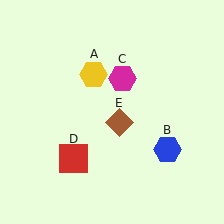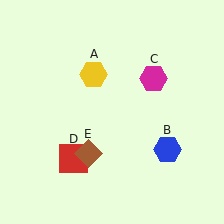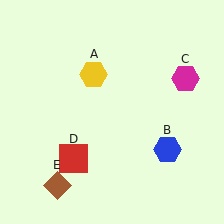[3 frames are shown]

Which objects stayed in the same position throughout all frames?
Yellow hexagon (object A) and blue hexagon (object B) and red square (object D) remained stationary.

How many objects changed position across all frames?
2 objects changed position: magenta hexagon (object C), brown diamond (object E).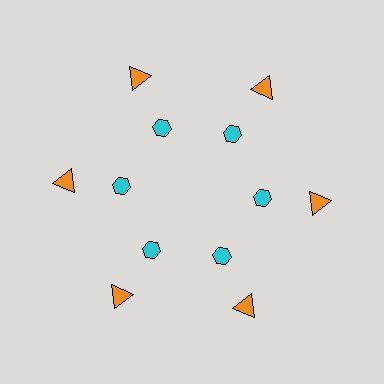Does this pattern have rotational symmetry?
Yes, this pattern has 6-fold rotational symmetry. It looks the same after rotating 60 degrees around the center.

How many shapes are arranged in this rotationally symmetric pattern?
There are 12 shapes, arranged in 6 groups of 2.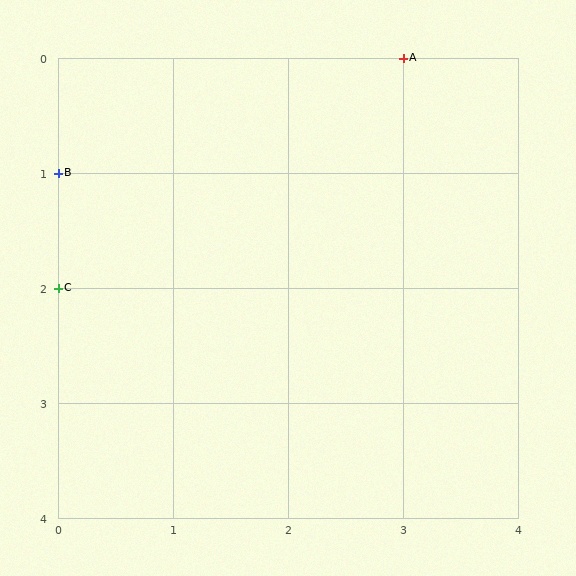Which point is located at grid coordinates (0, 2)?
Point C is at (0, 2).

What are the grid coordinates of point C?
Point C is at grid coordinates (0, 2).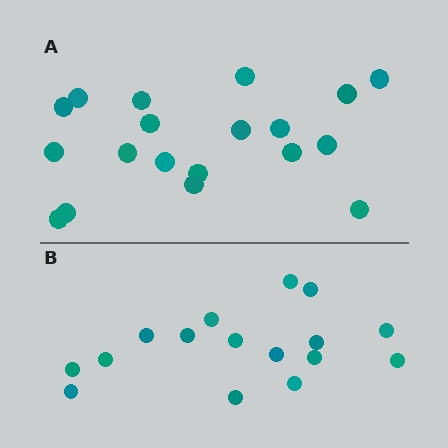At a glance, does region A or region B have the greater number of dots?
Region A (the top region) has more dots.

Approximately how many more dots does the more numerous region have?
Region A has just a few more — roughly 2 or 3 more dots than region B.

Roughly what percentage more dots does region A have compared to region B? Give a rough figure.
About 20% more.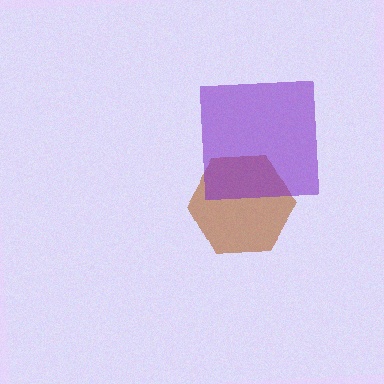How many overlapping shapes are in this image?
There are 2 overlapping shapes in the image.